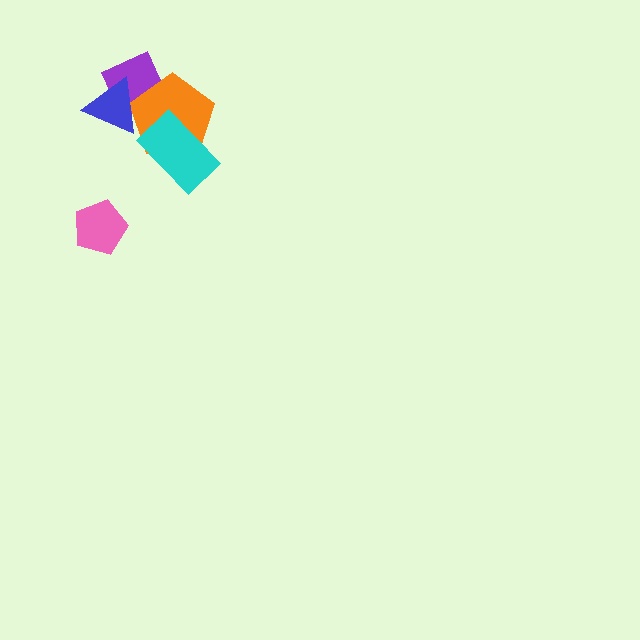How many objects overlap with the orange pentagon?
3 objects overlap with the orange pentagon.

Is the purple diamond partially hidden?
Yes, it is partially covered by another shape.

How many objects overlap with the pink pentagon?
0 objects overlap with the pink pentagon.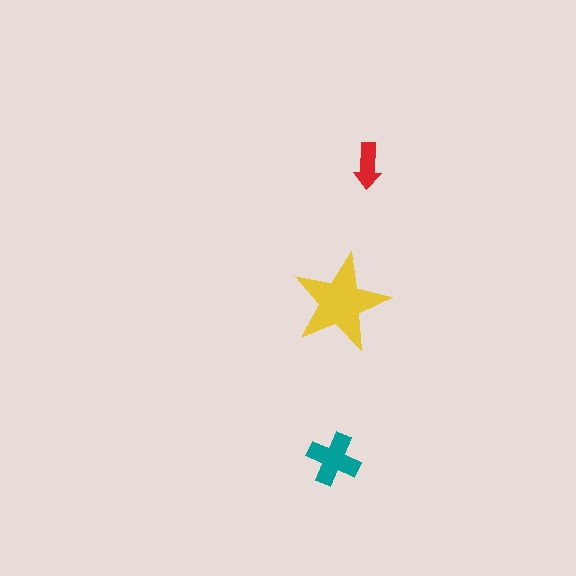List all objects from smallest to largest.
The red arrow, the teal cross, the yellow star.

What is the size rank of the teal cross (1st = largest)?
2nd.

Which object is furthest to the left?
The teal cross is leftmost.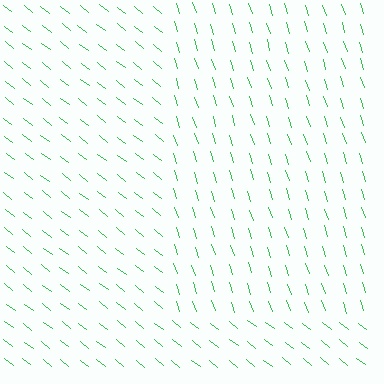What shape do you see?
I see a rectangle.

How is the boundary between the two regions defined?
The boundary is defined purely by a change in line orientation (approximately 34 degrees difference). All lines are the same color and thickness.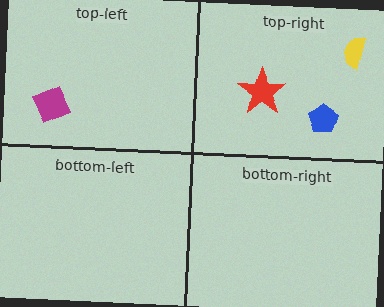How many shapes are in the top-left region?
1.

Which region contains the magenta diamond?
The top-left region.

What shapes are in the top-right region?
The yellow semicircle, the blue pentagon, the red star.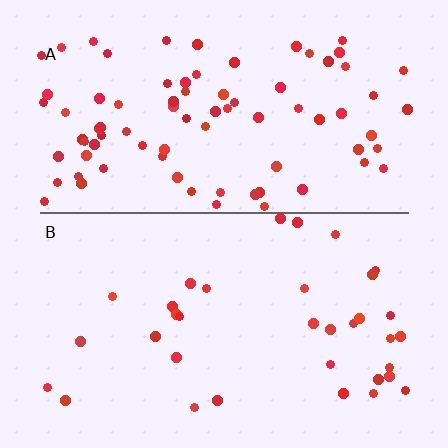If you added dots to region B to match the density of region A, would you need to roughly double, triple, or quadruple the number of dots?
Approximately double.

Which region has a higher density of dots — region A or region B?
A (the top).